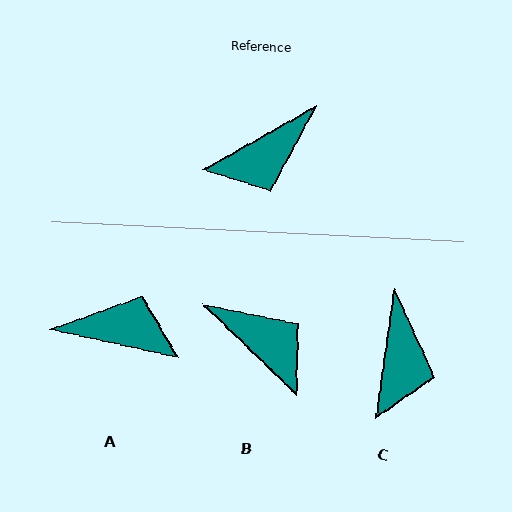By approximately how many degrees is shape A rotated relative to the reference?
Approximately 138 degrees counter-clockwise.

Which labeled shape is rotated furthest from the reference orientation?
A, about 138 degrees away.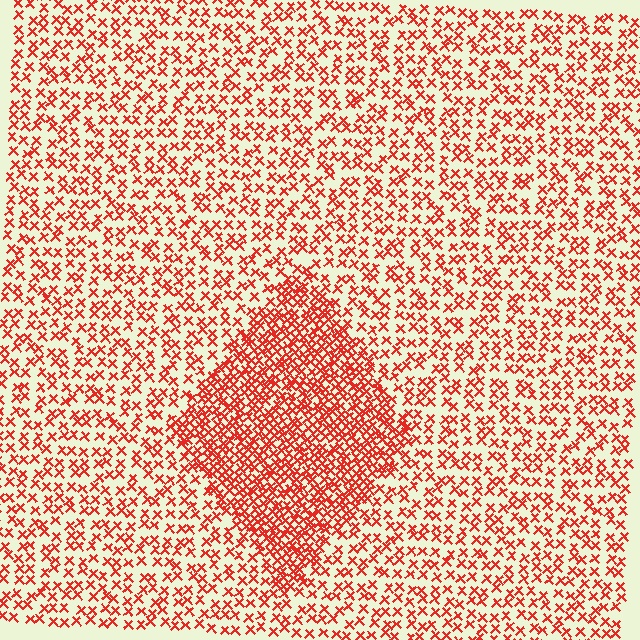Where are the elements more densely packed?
The elements are more densely packed inside the diamond boundary.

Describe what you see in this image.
The image contains small red elements arranged at two different densities. A diamond-shaped region is visible where the elements are more densely packed than the surrounding area.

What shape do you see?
I see a diamond.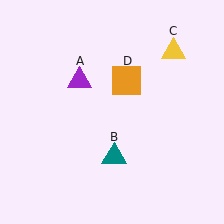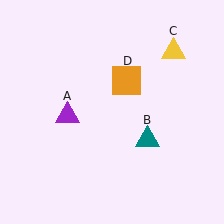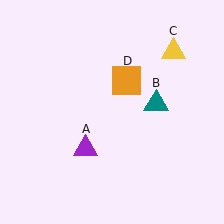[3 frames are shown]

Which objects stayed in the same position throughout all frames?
Yellow triangle (object C) and orange square (object D) remained stationary.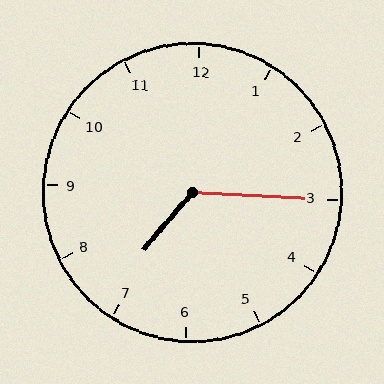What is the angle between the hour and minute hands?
Approximately 128 degrees.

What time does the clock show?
7:15.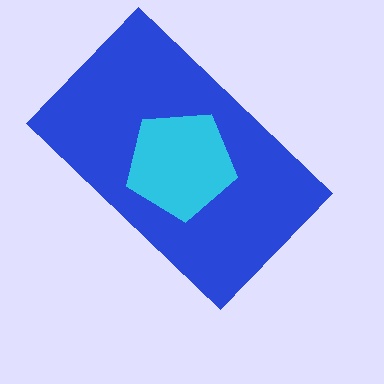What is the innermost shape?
The cyan pentagon.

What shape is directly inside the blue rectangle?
The cyan pentagon.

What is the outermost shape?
The blue rectangle.